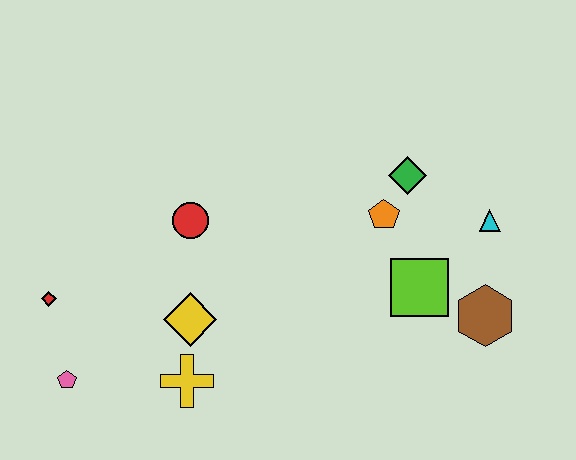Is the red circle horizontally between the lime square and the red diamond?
Yes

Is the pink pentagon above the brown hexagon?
No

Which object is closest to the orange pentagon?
The green diamond is closest to the orange pentagon.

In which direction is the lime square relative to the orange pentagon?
The lime square is below the orange pentagon.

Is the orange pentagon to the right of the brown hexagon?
No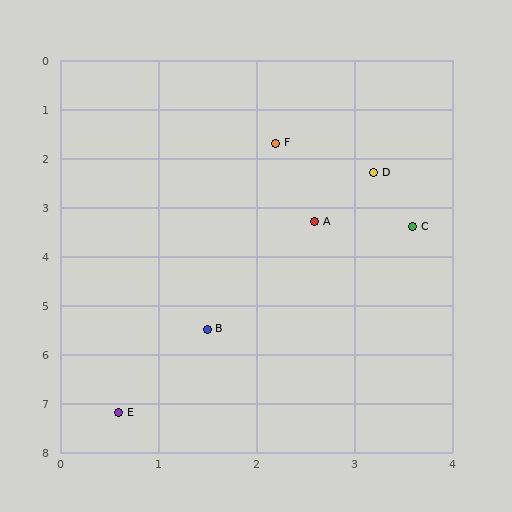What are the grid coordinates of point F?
Point F is at approximately (2.2, 1.7).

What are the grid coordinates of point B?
Point B is at approximately (1.5, 5.5).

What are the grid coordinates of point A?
Point A is at approximately (2.6, 3.3).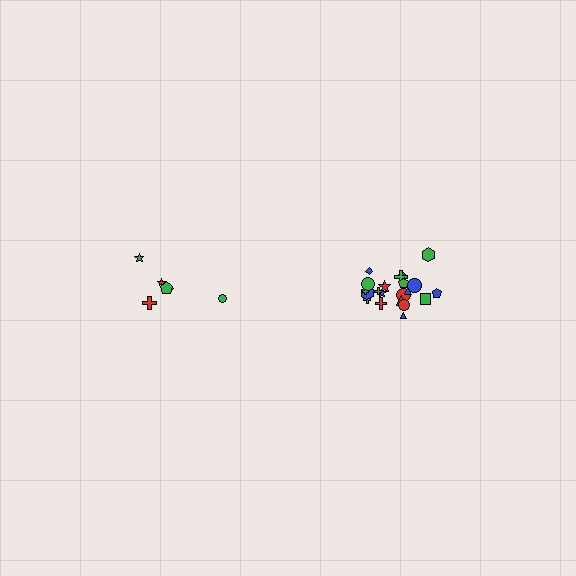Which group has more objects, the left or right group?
The right group.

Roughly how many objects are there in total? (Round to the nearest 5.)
Roughly 30 objects in total.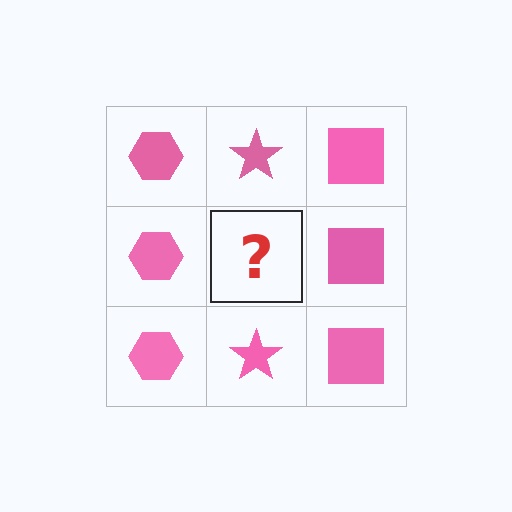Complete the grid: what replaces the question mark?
The question mark should be replaced with a pink star.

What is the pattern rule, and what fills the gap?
The rule is that each column has a consistent shape. The gap should be filled with a pink star.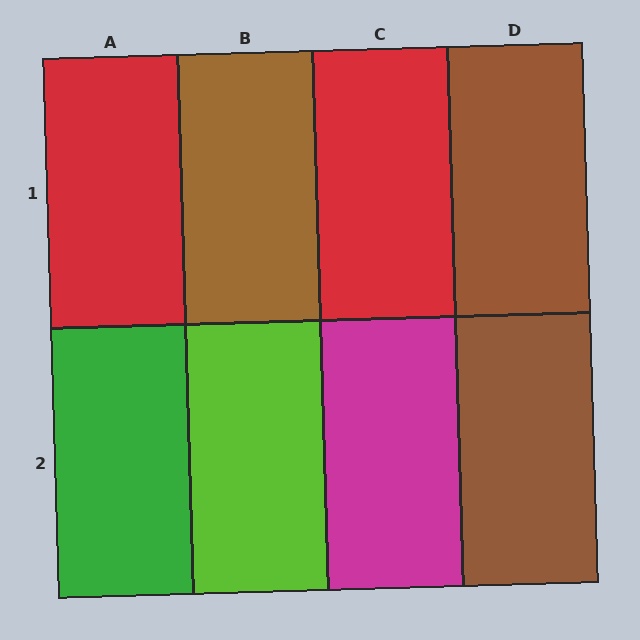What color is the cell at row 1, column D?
Brown.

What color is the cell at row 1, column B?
Brown.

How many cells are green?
1 cell is green.